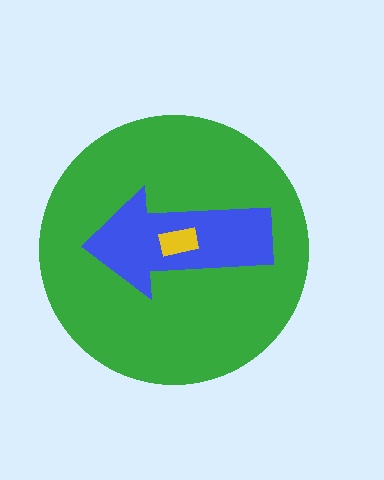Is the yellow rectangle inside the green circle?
Yes.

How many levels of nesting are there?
3.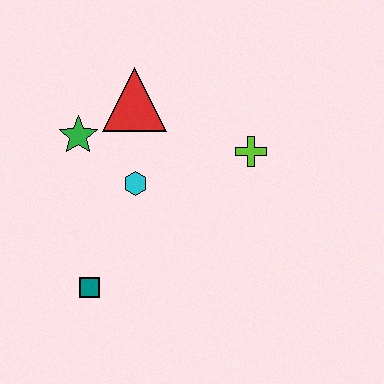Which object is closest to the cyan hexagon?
The green star is closest to the cyan hexagon.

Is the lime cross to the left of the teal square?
No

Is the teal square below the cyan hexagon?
Yes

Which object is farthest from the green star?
The lime cross is farthest from the green star.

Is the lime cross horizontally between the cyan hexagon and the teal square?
No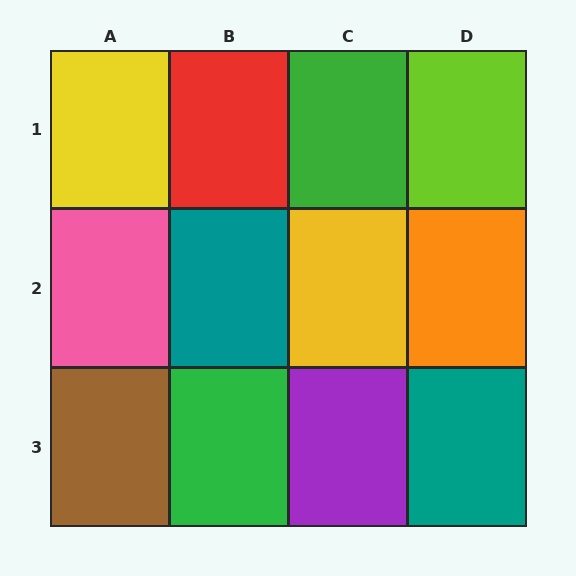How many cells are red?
1 cell is red.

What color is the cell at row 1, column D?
Lime.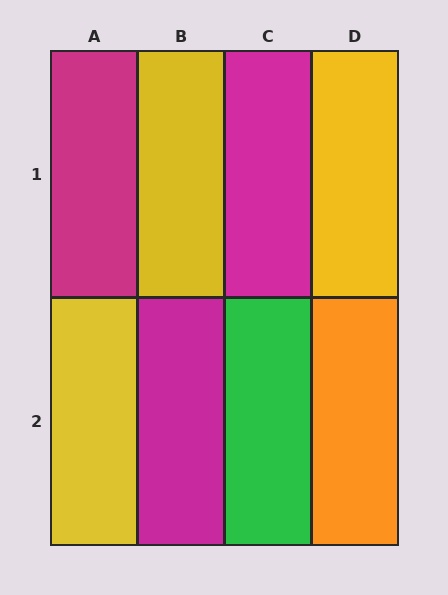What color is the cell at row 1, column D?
Yellow.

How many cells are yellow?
3 cells are yellow.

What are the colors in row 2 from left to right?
Yellow, magenta, green, orange.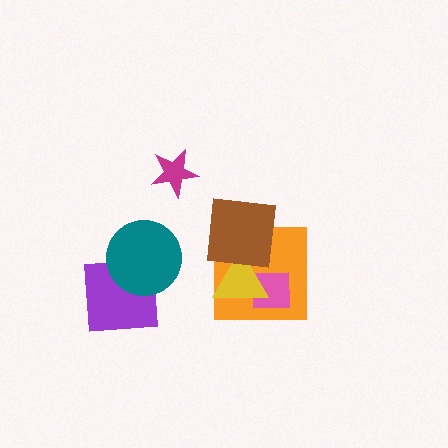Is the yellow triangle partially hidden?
Yes, it is partially covered by another shape.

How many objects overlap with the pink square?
2 objects overlap with the pink square.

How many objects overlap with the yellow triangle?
3 objects overlap with the yellow triangle.